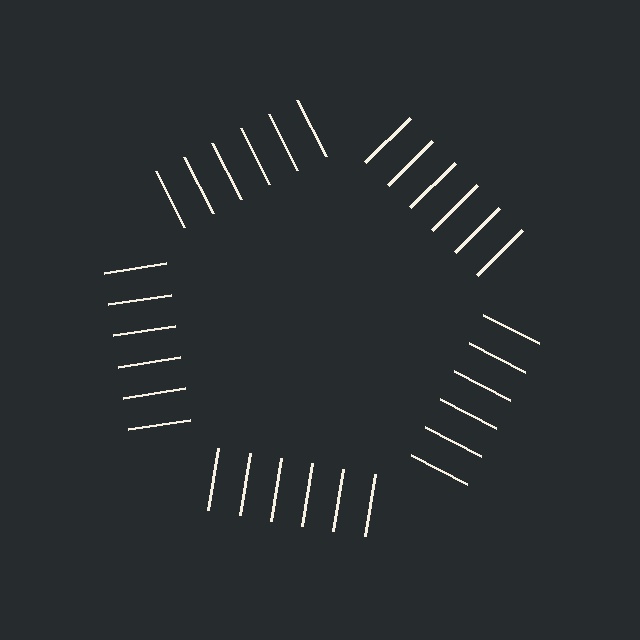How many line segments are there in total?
30 — 6 along each of the 5 edges.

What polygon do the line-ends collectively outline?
An illusory pentagon — the line segments terminate on its edges but no continuous stroke is drawn.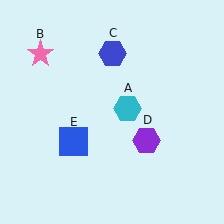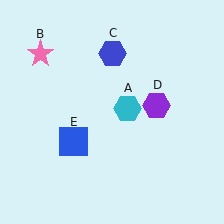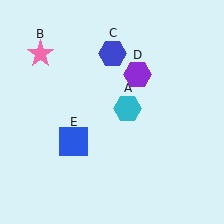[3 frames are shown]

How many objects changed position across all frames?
1 object changed position: purple hexagon (object D).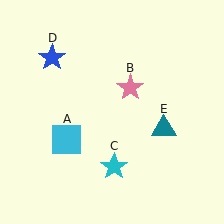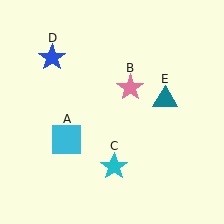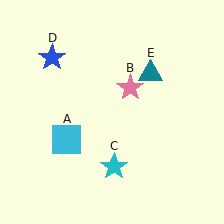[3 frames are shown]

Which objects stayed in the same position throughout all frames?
Cyan square (object A) and pink star (object B) and cyan star (object C) and blue star (object D) remained stationary.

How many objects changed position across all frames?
1 object changed position: teal triangle (object E).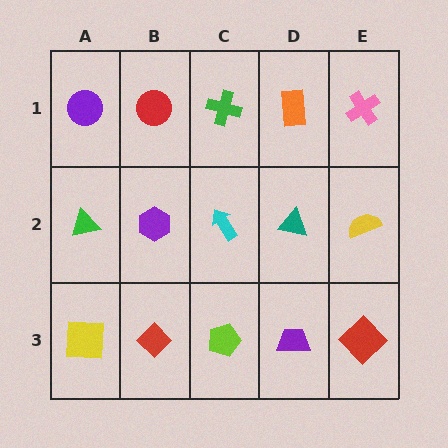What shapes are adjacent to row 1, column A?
A green triangle (row 2, column A), a red circle (row 1, column B).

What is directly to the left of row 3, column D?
A lime pentagon.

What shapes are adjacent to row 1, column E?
A yellow semicircle (row 2, column E), an orange rectangle (row 1, column D).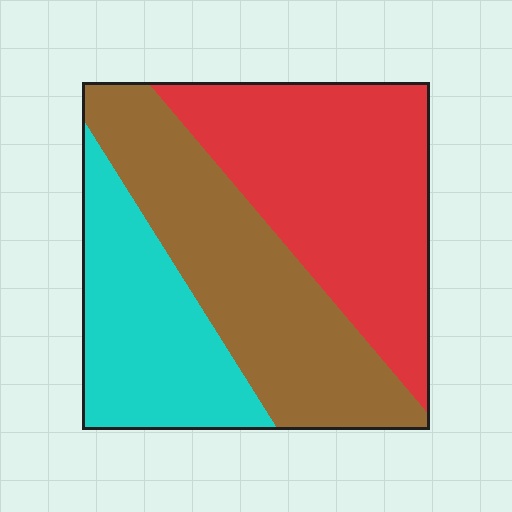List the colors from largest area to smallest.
From largest to smallest: red, brown, cyan.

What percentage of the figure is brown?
Brown takes up about three eighths (3/8) of the figure.